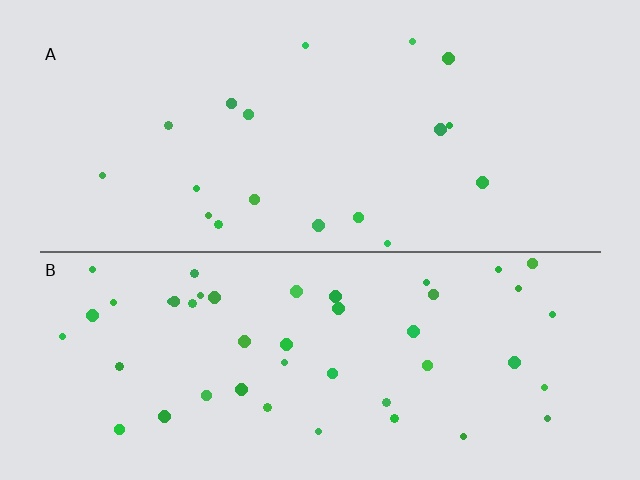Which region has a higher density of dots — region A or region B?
B (the bottom).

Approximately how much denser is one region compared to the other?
Approximately 2.5× — region B over region A.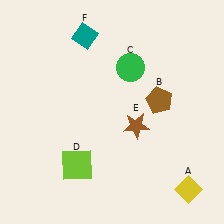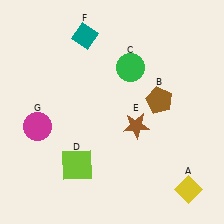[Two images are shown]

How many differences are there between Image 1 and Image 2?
There is 1 difference between the two images.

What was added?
A magenta circle (G) was added in Image 2.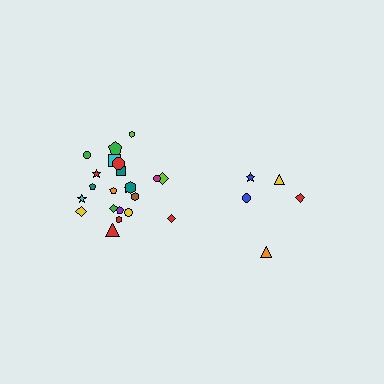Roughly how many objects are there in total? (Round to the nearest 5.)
Roughly 25 objects in total.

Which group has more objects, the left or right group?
The left group.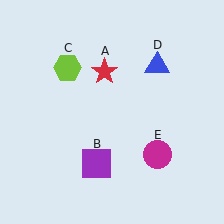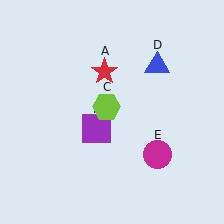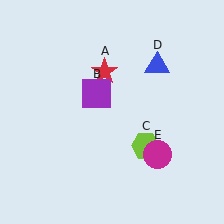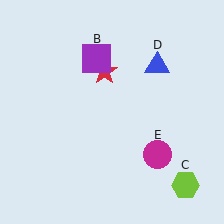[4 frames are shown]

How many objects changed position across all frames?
2 objects changed position: purple square (object B), lime hexagon (object C).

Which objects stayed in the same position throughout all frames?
Red star (object A) and blue triangle (object D) and magenta circle (object E) remained stationary.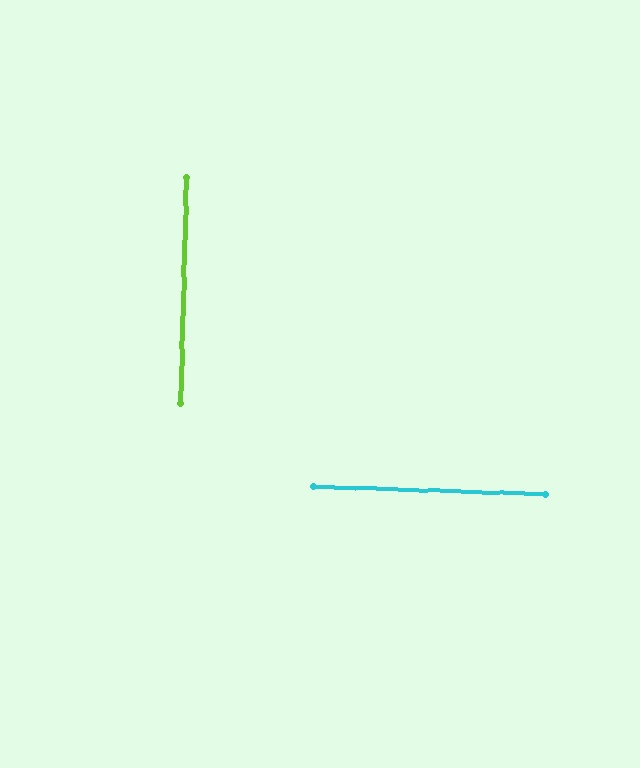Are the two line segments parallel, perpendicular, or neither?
Perpendicular — they meet at approximately 90°.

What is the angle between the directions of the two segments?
Approximately 90 degrees.